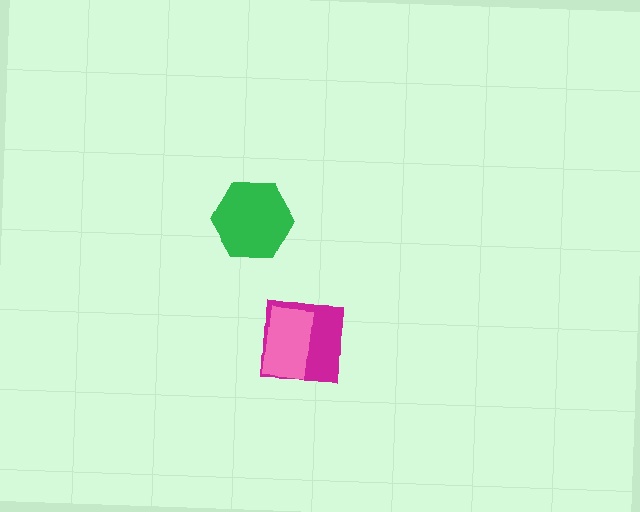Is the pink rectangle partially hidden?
No, no other shape covers it.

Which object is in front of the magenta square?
The pink rectangle is in front of the magenta square.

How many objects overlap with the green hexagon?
0 objects overlap with the green hexagon.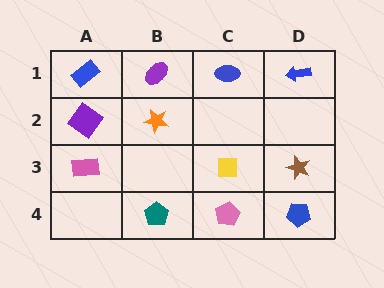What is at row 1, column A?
A blue rectangle.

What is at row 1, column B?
A purple ellipse.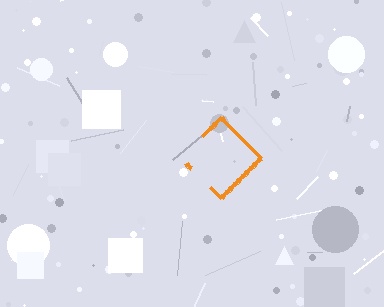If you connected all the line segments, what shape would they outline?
They would outline a diamond.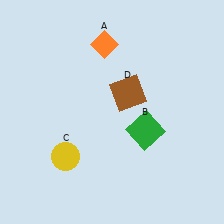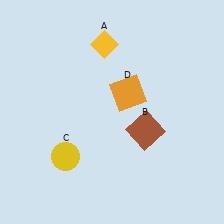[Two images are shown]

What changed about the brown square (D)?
In Image 1, D is brown. In Image 2, it changed to orange.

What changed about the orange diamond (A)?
In Image 1, A is orange. In Image 2, it changed to yellow.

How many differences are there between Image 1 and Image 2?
There are 3 differences between the two images.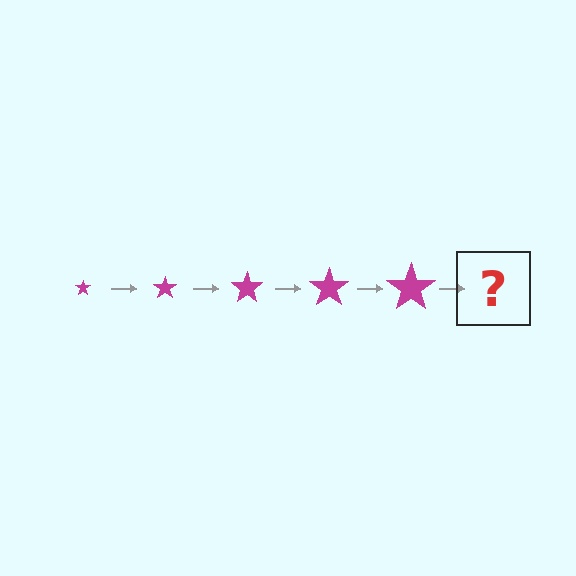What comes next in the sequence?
The next element should be a magenta star, larger than the previous one.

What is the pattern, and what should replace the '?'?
The pattern is that the star gets progressively larger each step. The '?' should be a magenta star, larger than the previous one.